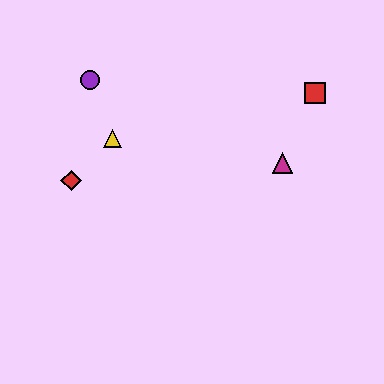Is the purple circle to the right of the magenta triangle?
No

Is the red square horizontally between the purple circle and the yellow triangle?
No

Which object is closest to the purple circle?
The yellow triangle is closest to the purple circle.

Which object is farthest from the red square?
The red diamond is farthest from the red square.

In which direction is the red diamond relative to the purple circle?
The red diamond is below the purple circle.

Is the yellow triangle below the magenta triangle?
No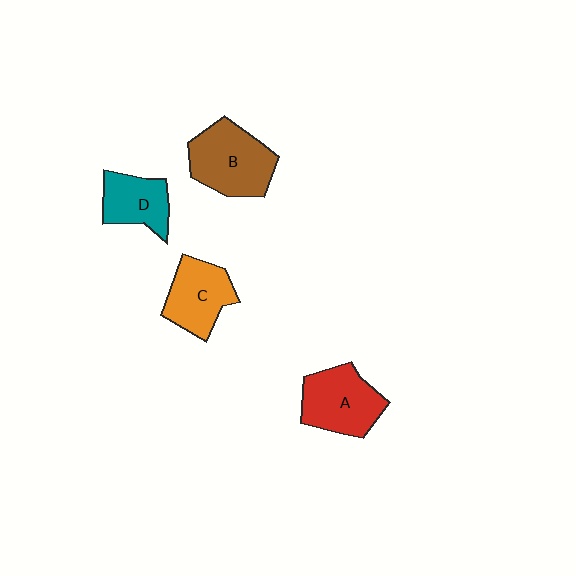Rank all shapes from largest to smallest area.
From largest to smallest: B (brown), A (red), C (orange), D (teal).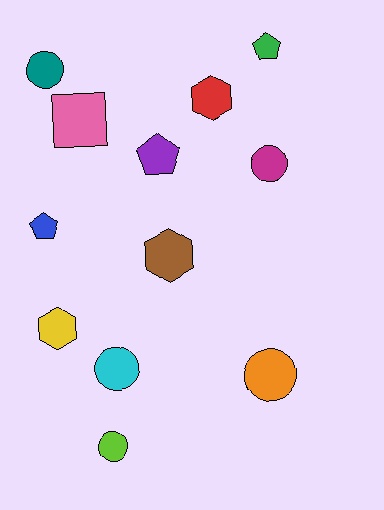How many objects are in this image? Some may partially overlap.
There are 12 objects.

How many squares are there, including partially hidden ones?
There is 1 square.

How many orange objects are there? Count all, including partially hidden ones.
There is 1 orange object.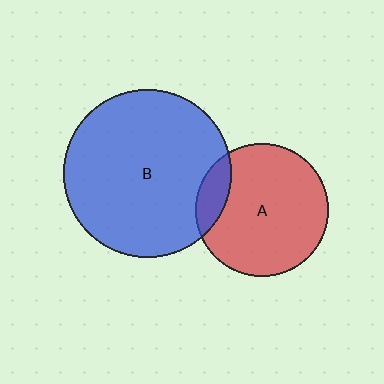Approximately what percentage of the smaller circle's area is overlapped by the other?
Approximately 15%.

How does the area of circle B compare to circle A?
Approximately 1.6 times.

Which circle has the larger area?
Circle B (blue).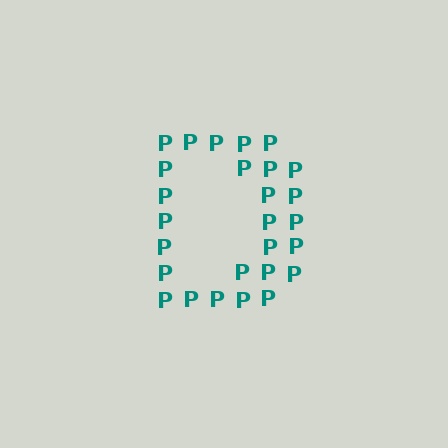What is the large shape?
The large shape is the letter D.